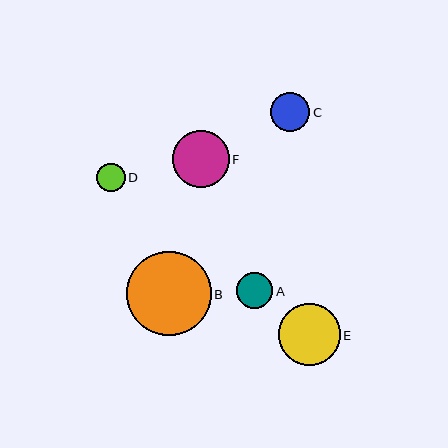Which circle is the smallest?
Circle D is the smallest with a size of approximately 29 pixels.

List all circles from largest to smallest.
From largest to smallest: B, E, F, C, A, D.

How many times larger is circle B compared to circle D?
Circle B is approximately 2.9 times the size of circle D.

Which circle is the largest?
Circle B is the largest with a size of approximately 84 pixels.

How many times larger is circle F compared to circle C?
Circle F is approximately 1.4 times the size of circle C.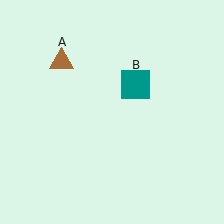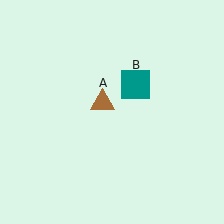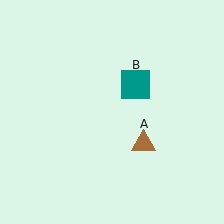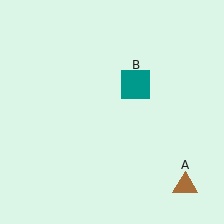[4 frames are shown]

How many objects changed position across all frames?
1 object changed position: brown triangle (object A).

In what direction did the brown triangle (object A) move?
The brown triangle (object A) moved down and to the right.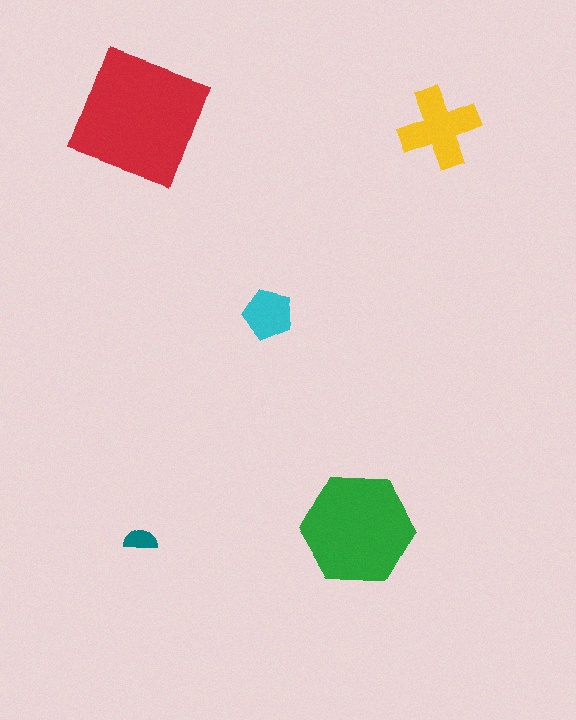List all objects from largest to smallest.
The red square, the green hexagon, the yellow cross, the cyan pentagon, the teal semicircle.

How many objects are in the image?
There are 5 objects in the image.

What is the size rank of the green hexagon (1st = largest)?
2nd.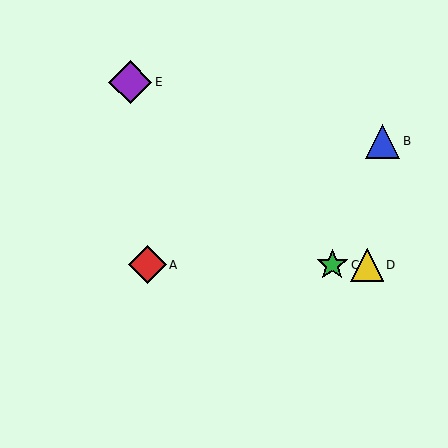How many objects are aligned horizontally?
3 objects (A, C, D) are aligned horizontally.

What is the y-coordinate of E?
Object E is at y≈82.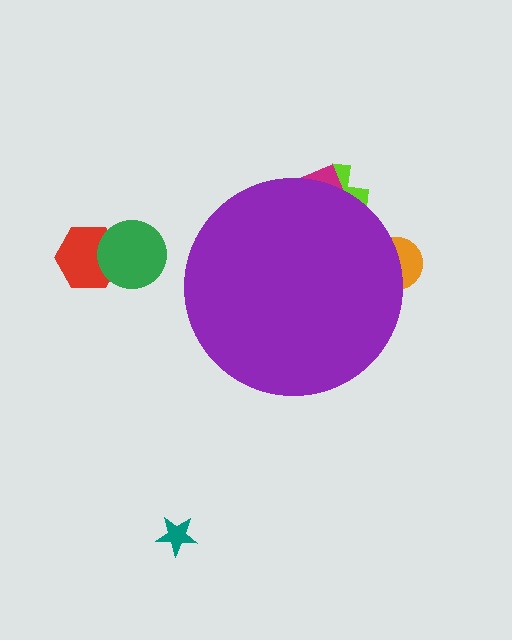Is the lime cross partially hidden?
Yes, the lime cross is partially hidden behind the purple circle.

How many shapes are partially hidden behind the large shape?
3 shapes are partially hidden.